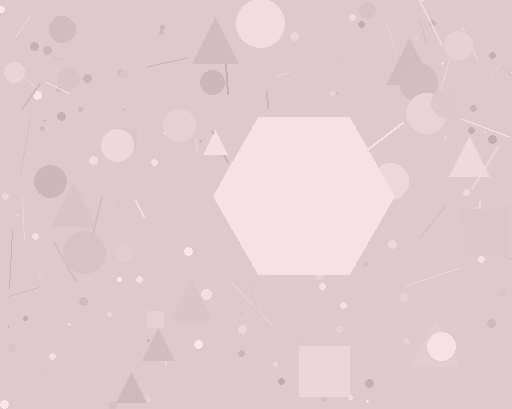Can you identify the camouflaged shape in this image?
The camouflaged shape is a hexagon.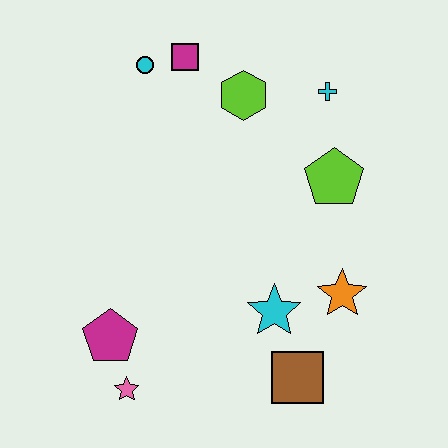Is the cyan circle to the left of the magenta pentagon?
No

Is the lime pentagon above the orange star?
Yes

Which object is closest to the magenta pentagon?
The pink star is closest to the magenta pentagon.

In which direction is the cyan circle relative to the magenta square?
The cyan circle is to the left of the magenta square.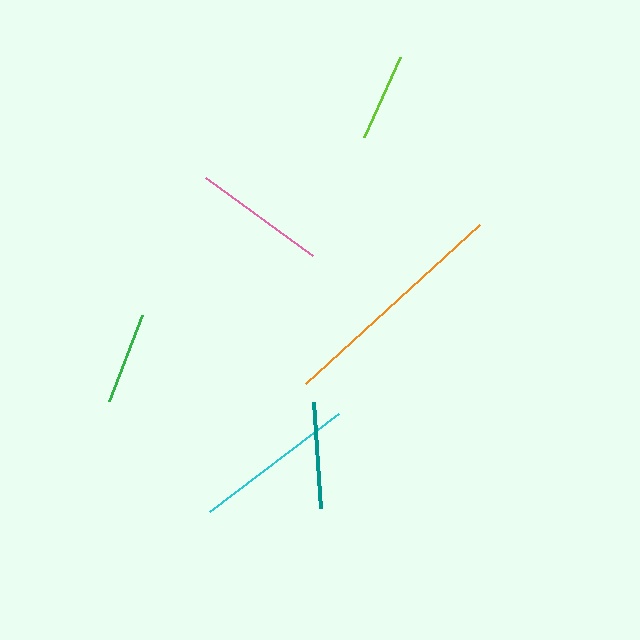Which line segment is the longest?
The orange line is the longest at approximately 235 pixels.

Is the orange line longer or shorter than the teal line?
The orange line is longer than the teal line.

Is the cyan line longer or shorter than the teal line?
The cyan line is longer than the teal line.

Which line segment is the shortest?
The lime line is the shortest at approximately 87 pixels.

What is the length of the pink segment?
The pink segment is approximately 132 pixels long.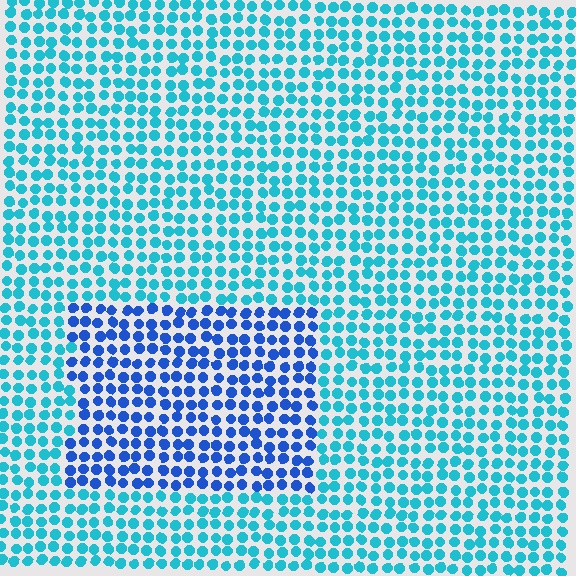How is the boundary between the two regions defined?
The boundary is defined purely by a slight shift in hue (about 37 degrees). Spacing, size, and orientation are identical on both sides.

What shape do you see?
I see a rectangle.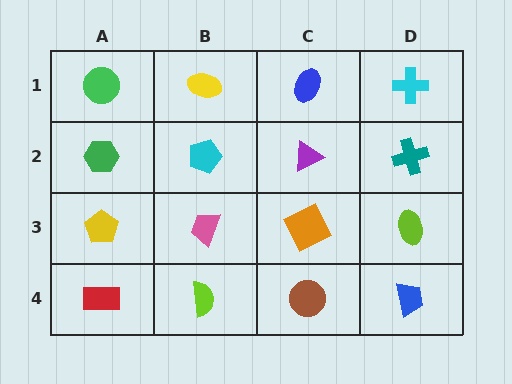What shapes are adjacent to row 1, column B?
A cyan pentagon (row 2, column B), a green circle (row 1, column A), a blue ellipse (row 1, column C).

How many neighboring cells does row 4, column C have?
3.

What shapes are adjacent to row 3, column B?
A cyan pentagon (row 2, column B), a lime semicircle (row 4, column B), a yellow pentagon (row 3, column A), an orange square (row 3, column C).